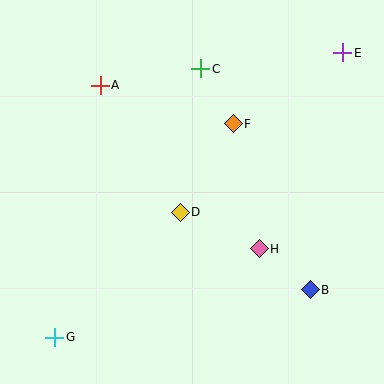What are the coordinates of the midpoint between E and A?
The midpoint between E and A is at (221, 69).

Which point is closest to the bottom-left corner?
Point G is closest to the bottom-left corner.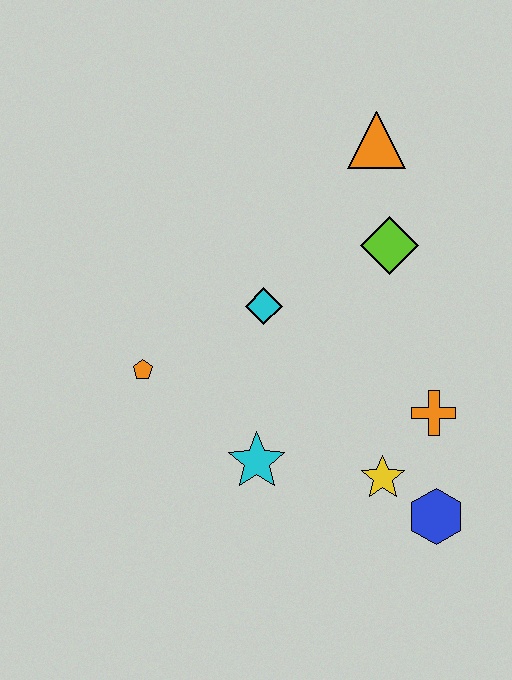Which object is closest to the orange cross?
The yellow star is closest to the orange cross.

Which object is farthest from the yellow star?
The orange triangle is farthest from the yellow star.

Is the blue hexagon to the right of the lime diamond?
Yes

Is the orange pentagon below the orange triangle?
Yes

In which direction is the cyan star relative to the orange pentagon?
The cyan star is to the right of the orange pentagon.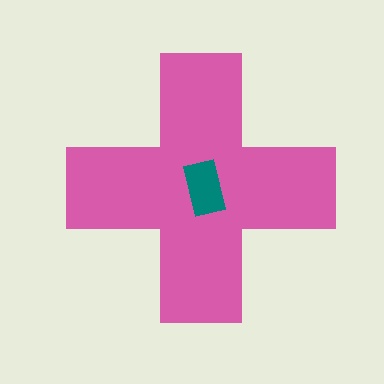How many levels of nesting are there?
2.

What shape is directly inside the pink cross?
The teal rectangle.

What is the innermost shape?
The teal rectangle.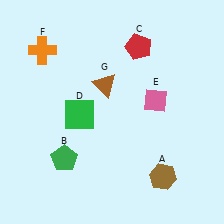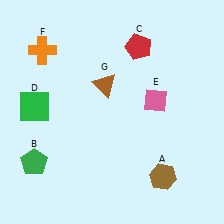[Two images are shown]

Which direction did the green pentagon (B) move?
The green pentagon (B) moved left.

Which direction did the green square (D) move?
The green square (D) moved left.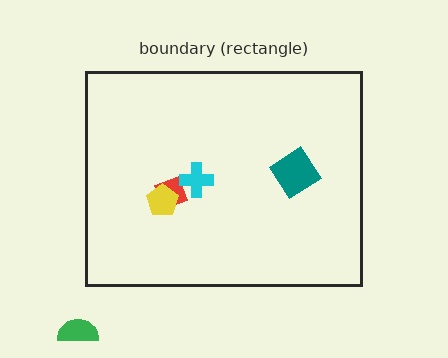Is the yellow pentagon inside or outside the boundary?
Inside.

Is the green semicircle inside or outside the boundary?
Outside.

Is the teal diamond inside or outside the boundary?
Inside.